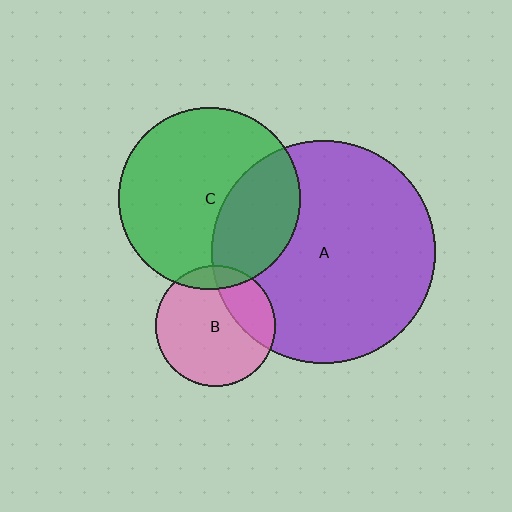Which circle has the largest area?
Circle A (purple).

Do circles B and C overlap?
Yes.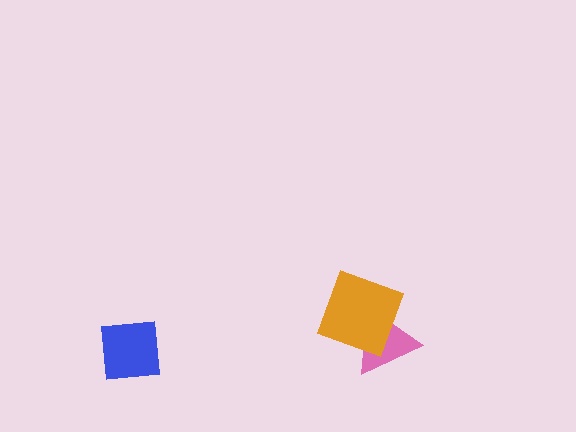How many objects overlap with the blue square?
0 objects overlap with the blue square.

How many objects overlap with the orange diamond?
1 object overlaps with the orange diamond.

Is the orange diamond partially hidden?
No, no other shape covers it.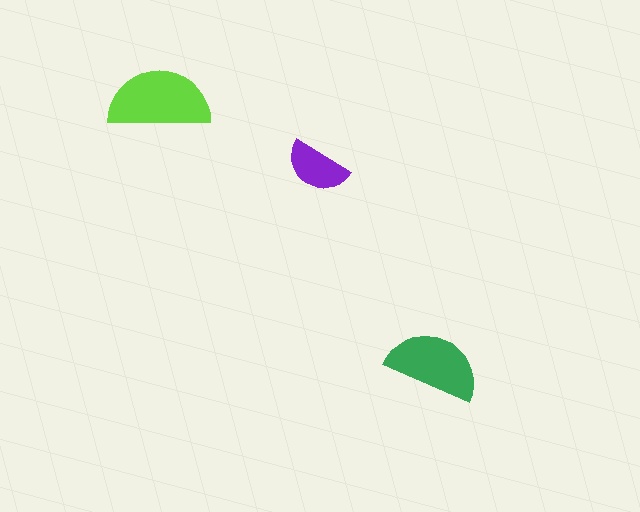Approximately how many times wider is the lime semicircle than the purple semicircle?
About 1.5 times wider.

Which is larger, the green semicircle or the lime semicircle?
The lime one.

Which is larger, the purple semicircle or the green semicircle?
The green one.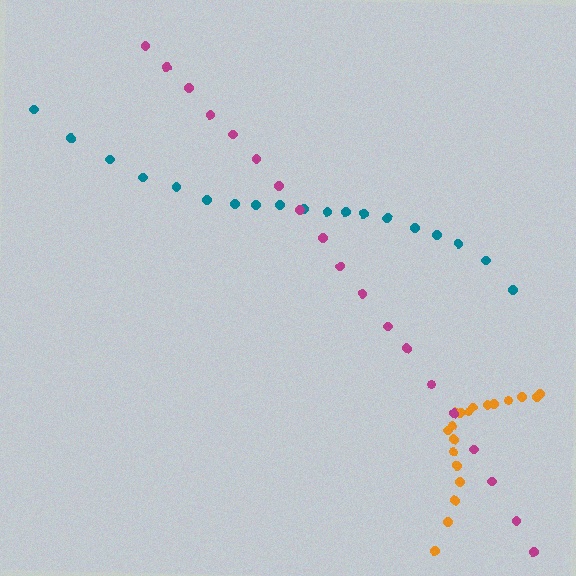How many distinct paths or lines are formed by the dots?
There are 3 distinct paths.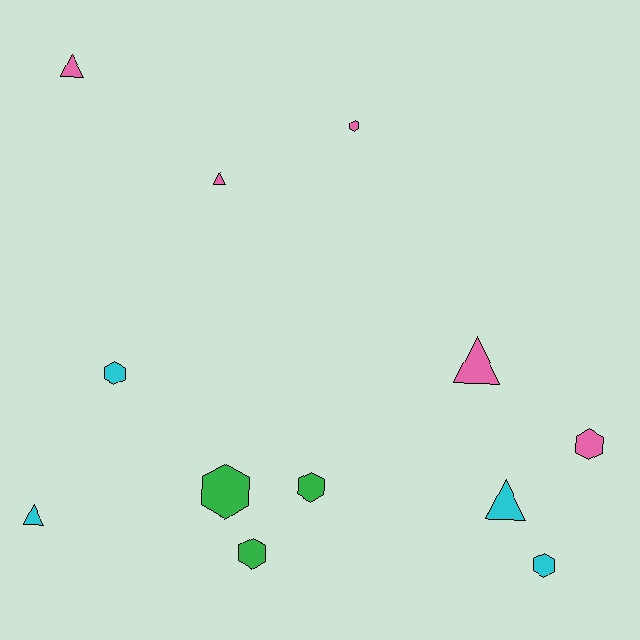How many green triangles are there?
There are no green triangles.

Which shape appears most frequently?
Hexagon, with 7 objects.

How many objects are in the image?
There are 12 objects.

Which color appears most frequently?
Pink, with 5 objects.